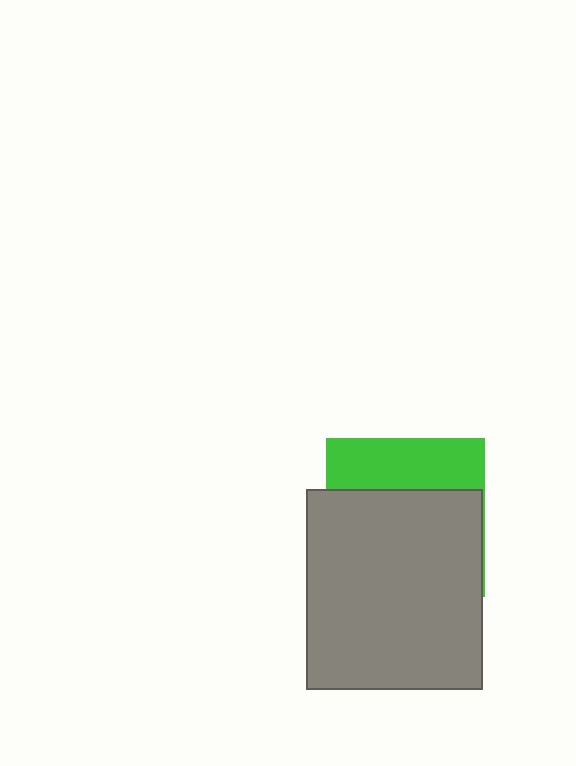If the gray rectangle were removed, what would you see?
You would see the complete green square.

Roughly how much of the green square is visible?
A small part of it is visible (roughly 33%).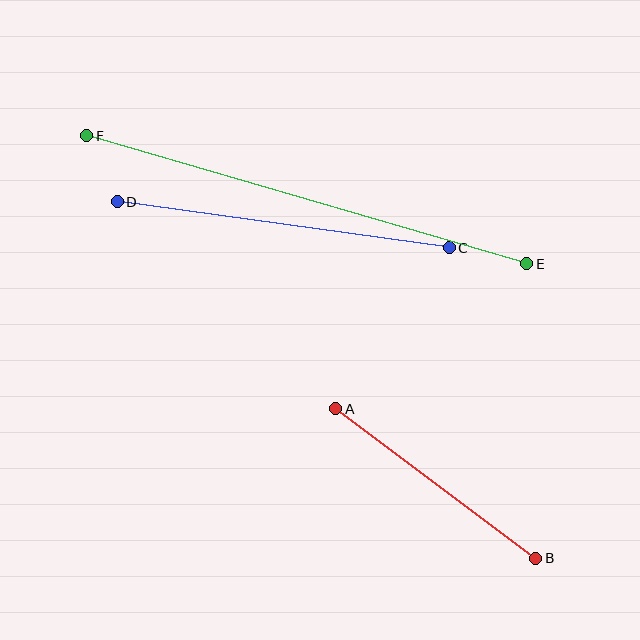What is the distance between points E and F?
The distance is approximately 458 pixels.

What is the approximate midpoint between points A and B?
The midpoint is at approximately (436, 484) pixels.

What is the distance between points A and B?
The distance is approximately 250 pixels.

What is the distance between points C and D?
The distance is approximately 335 pixels.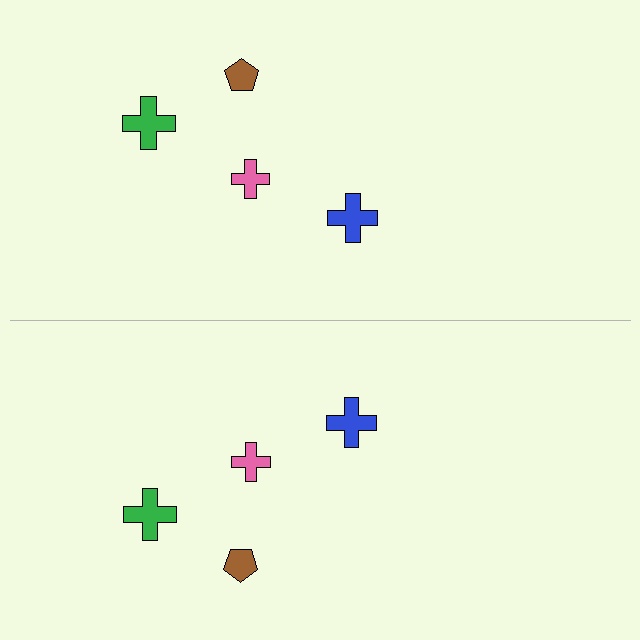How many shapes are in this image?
There are 8 shapes in this image.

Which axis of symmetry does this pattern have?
The pattern has a horizontal axis of symmetry running through the center of the image.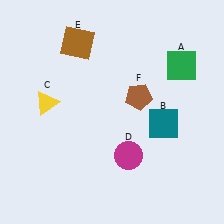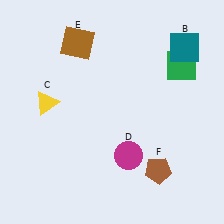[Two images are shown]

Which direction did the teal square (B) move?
The teal square (B) moved up.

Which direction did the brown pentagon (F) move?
The brown pentagon (F) moved down.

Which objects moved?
The objects that moved are: the teal square (B), the brown pentagon (F).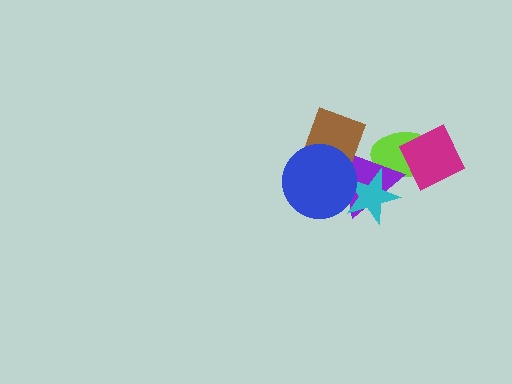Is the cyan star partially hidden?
Yes, it is partially covered by another shape.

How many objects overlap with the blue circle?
3 objects overlap with the blue circle.